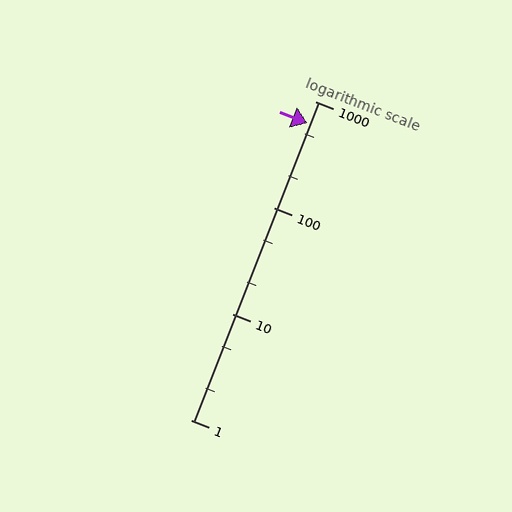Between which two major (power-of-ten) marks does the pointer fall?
The pointer is between 100 and 1000.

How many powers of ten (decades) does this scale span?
The scale spans 3 decades, from 1 to 1000.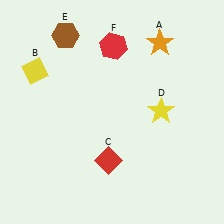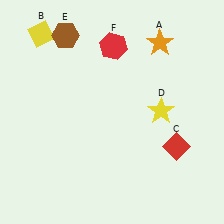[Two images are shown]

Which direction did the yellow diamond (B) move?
The yellow diamond (B) moved up.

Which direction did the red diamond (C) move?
The red diamond (C) moved right.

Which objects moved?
The objects that moved are: the yellow diamond (B), the red diamond (C).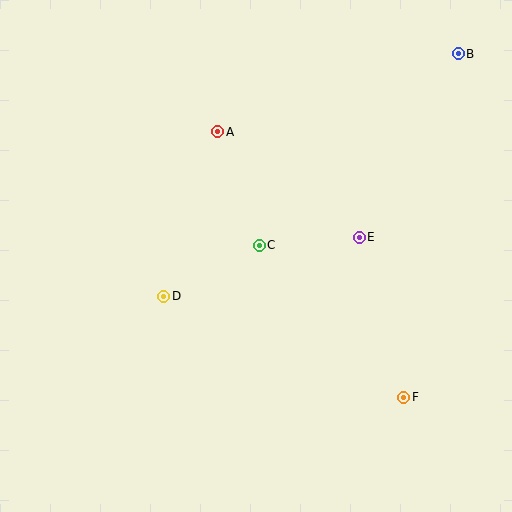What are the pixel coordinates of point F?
Point F is at (404, 397).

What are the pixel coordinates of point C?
Point C is at (259, 245).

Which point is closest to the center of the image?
Point C at (259, 245) is closest to the center.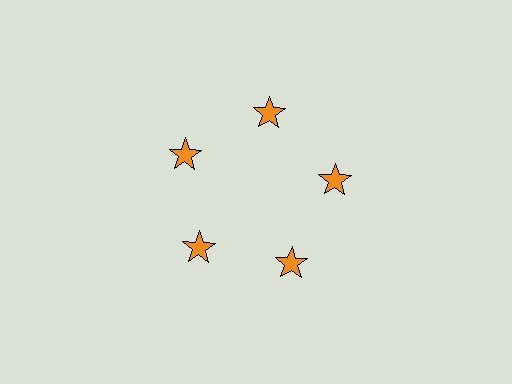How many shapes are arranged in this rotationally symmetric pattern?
There are 5 shapes, arranged in 5 groups of 1.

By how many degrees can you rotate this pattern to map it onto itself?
The pattern maps onto itself every 72 degrees of rotation.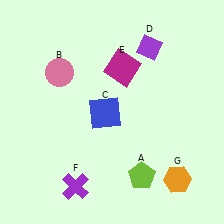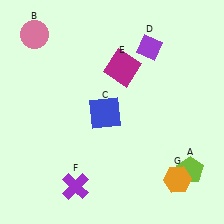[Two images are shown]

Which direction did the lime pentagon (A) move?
The lime pentagon (A) moved right.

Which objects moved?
The objects that moved are: the lime pentagon (A), the pink circle (B).